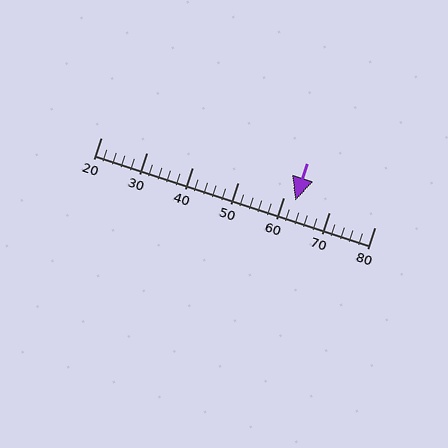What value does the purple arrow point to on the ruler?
The purple arrow points to approximately 63.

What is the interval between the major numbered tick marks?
The major tick marks are spaced 10 units apart.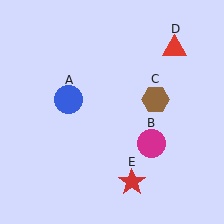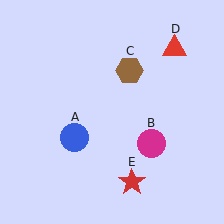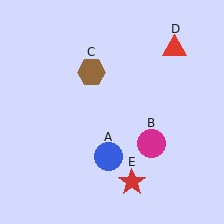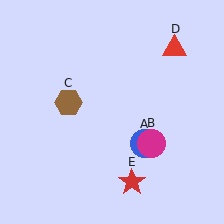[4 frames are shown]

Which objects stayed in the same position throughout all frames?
Magenta circle (object B) and red triangle (object D) and red star (object E) remained stationary.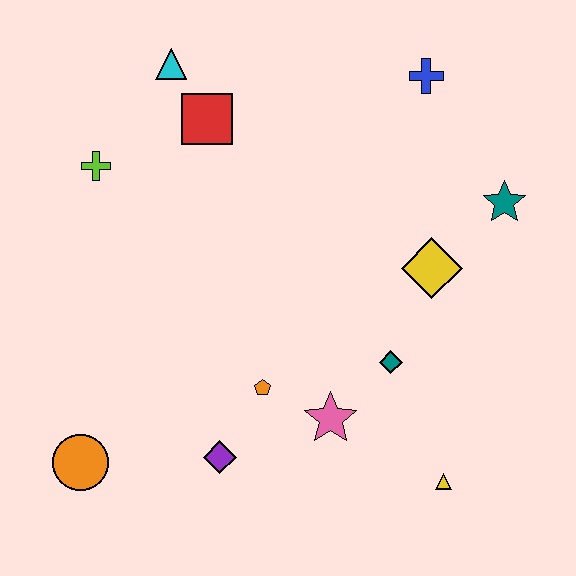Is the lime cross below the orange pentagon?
No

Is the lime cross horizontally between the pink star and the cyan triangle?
No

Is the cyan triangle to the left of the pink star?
Yes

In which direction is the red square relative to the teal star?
The red square is to the left of the teal star.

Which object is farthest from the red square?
The yellow triangle is farthest from the red square.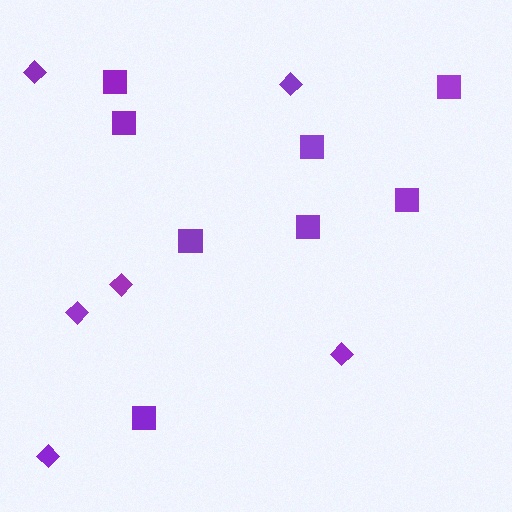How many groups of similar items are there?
There are 2 groups: one group of diamonds (6) and one group of squares (8).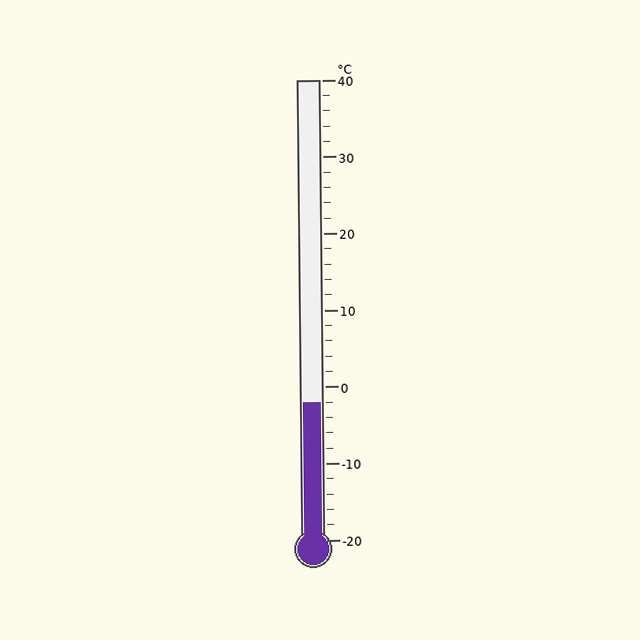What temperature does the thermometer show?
The thermometer shows approximately -2°C.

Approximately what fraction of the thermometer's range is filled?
The thermometer is filled to approximately 30% of its range.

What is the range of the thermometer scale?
The thermometer scale ranges from -20°C to 40°C.